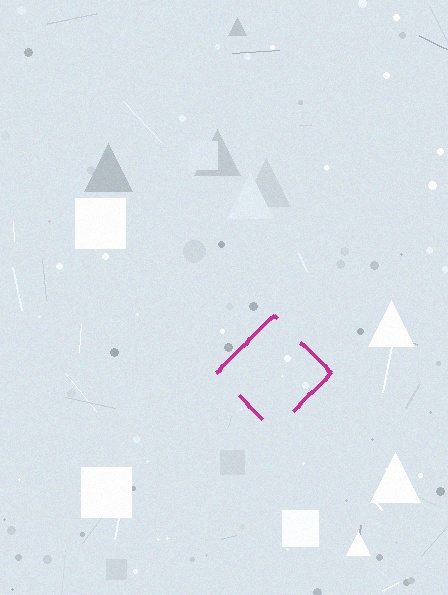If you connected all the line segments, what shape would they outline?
They would outline a diamond.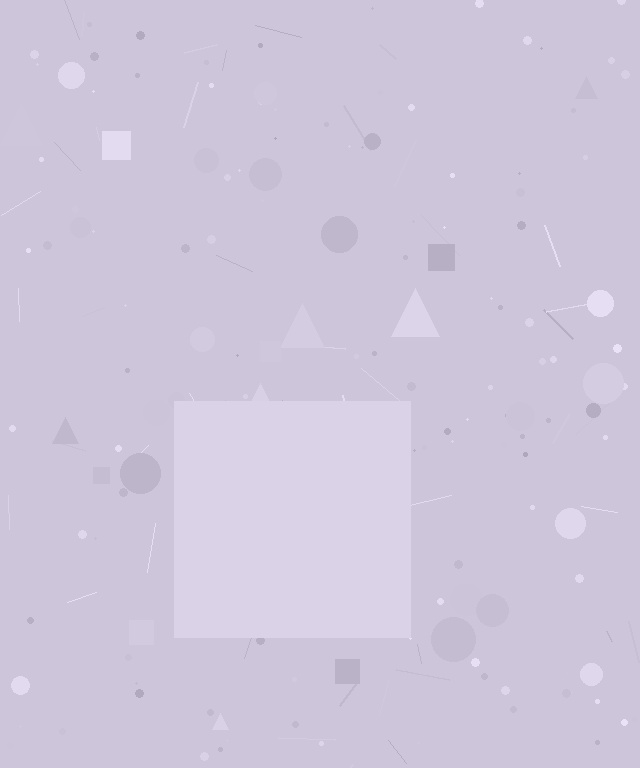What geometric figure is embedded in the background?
A square is embedded in the background.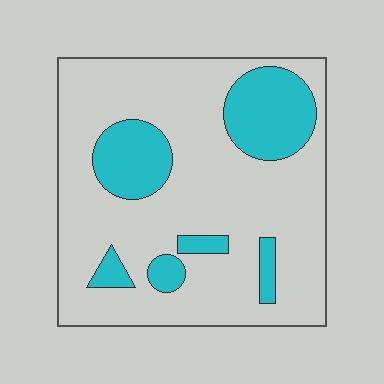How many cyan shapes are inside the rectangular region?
6.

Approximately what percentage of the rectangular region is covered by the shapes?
Approximately 25%.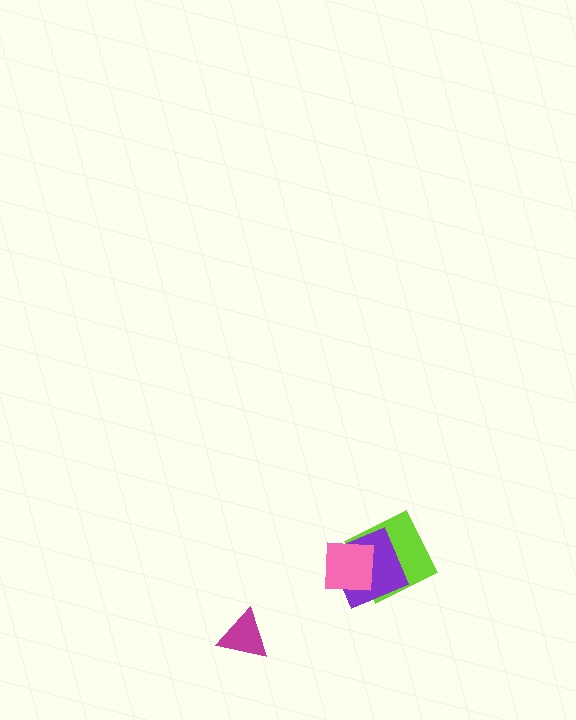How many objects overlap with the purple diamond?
2 objects overlap with the purple diamond.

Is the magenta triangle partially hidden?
No, no other shape covers it.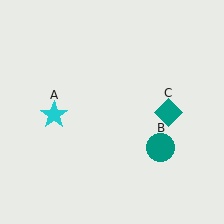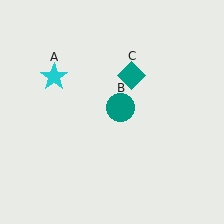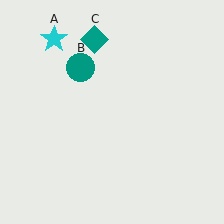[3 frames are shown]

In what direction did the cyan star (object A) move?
The cyan star (object A) moved up.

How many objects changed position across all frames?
3 objects changed position: cyan star (object A), teal circle (object B), teal diamond (object C).